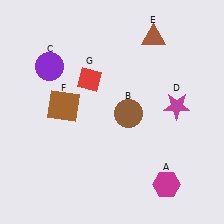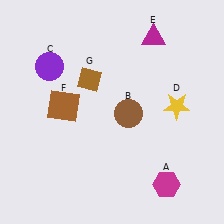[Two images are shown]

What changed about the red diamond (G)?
In Image 1, G is red. In Image 2, it changed to brown.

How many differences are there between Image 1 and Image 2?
There are 3 differences between the two images.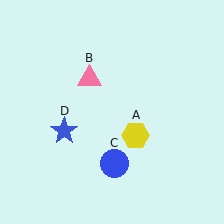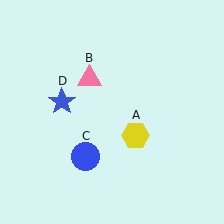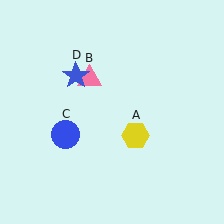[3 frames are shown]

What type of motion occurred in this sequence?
The blue circle (object C), blue star (object D) rotated clockwise around the center of the scene.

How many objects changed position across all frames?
2 objects changed position: blue circle (object C), blue star (object D).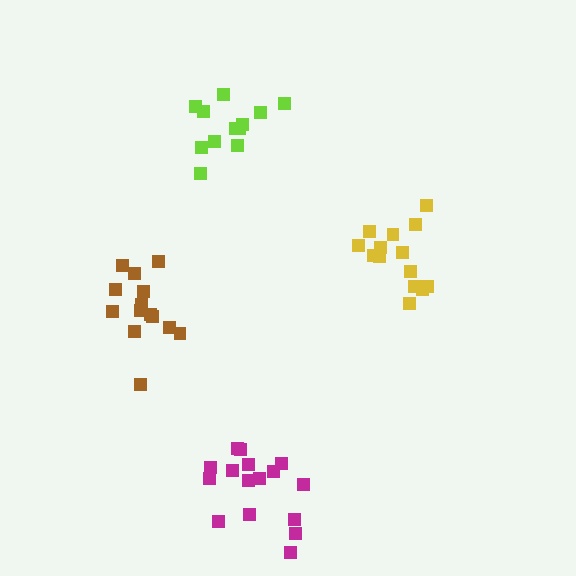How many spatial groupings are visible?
There are 4 spatial groupings.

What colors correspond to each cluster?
The clusters are colored: magenta, brown, yellow, lime.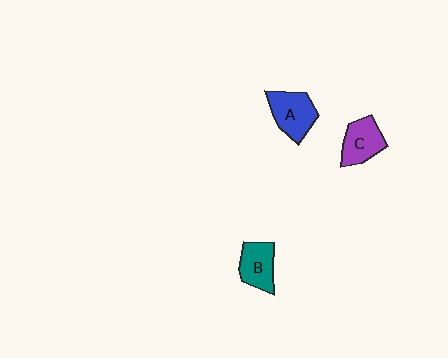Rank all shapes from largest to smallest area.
From largest to smallest: A (blue), C (purple), B (teal).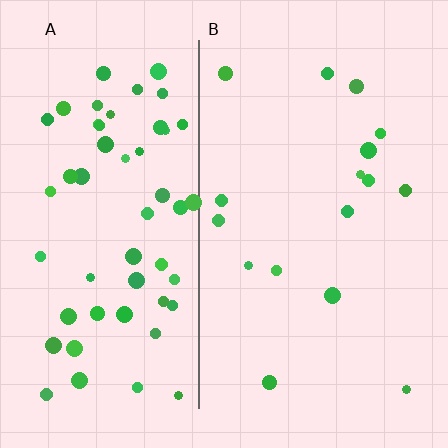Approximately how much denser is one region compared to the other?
Approximately 3.5× — region A over region B.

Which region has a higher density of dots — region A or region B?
A (the left).